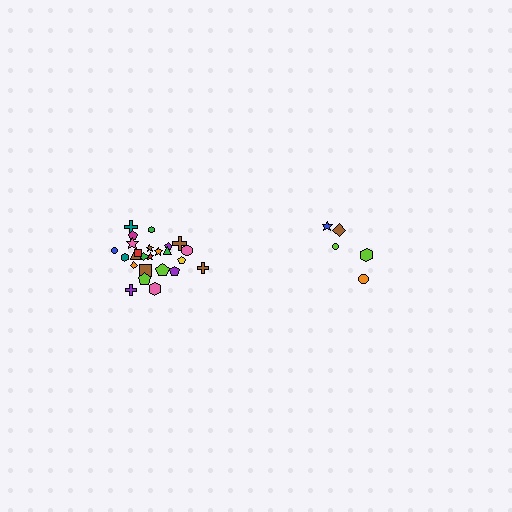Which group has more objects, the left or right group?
The left group.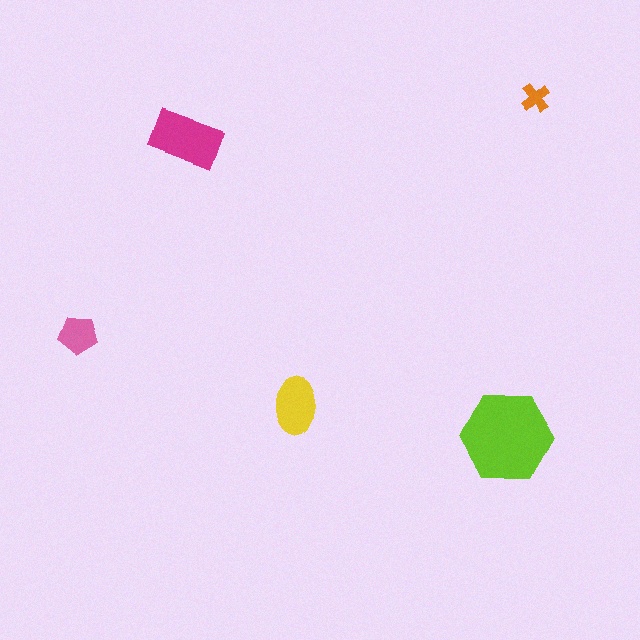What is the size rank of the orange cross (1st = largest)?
5th.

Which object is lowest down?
The lime hexagon is bottommost.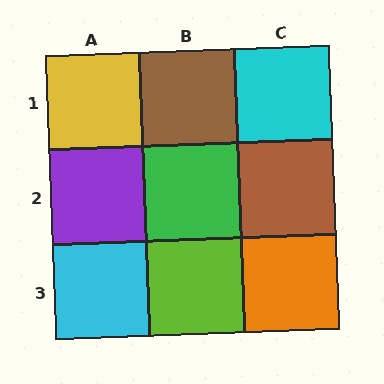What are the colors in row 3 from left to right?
Cyan, lime, orange.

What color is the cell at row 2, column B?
Green.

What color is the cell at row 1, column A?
Yellow.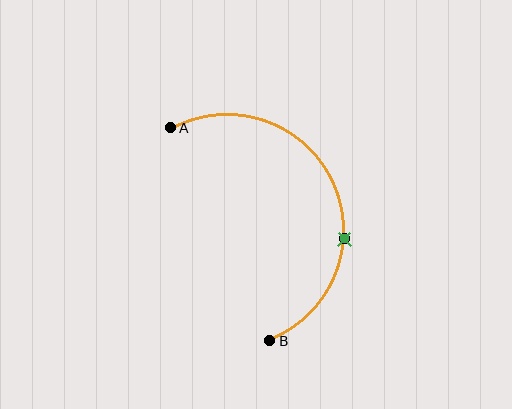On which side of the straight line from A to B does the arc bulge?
The arc bulges to the right of the straight line connecting A and B.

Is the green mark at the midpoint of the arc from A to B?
No. The green mark lies on the arc but is closer to endpoint B. The arc midpoint would be at the point on the curve equidistant along the arc from both A and B.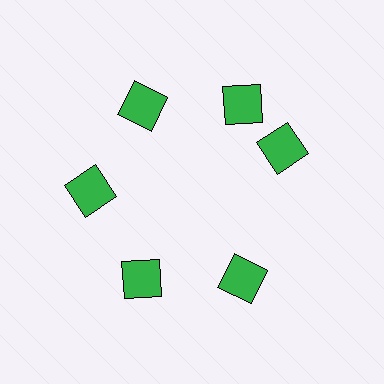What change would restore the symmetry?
The symmetry would be restored by rotating it back into even spacing with its neighbors so that all 6 squares sit at equal angles and equal distance from the center.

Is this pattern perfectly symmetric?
No. The 6 green squares are arranged in a ring, but one element near the 3 o'clock position is rotated out of alignment along the ring, breaking the 6-fold rotational symmetry.